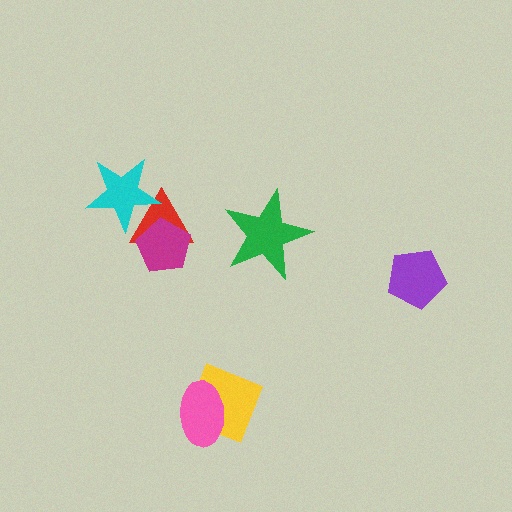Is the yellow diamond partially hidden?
Yes, it is partially covered by another shape.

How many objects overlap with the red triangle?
2 objects overlap with the red triangle.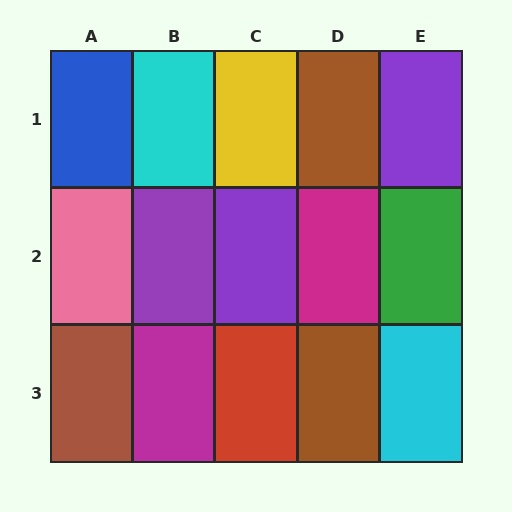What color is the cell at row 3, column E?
Cyan.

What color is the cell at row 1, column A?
Blue.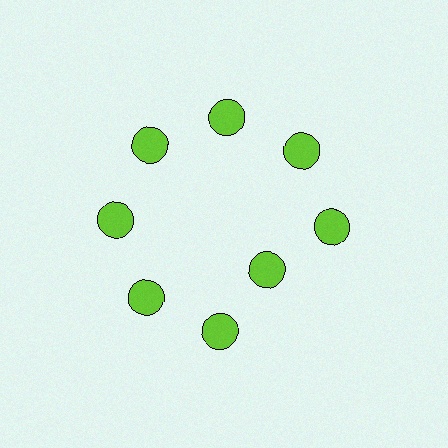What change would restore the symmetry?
The symmetry would be restored by moving it outward, back onto the ring so that all 8 circles sit at equal angles and equal distance from the center.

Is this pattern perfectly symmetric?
No. The 8 lime circles are arranged in a ring, but one element near the 4 o'clock position is pulled inward toward the center, breaking the 8-fold rotational symmetry.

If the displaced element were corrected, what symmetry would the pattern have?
It would have 8-fold rotational symmetry — the pattern would map onto itself every 45 degrees.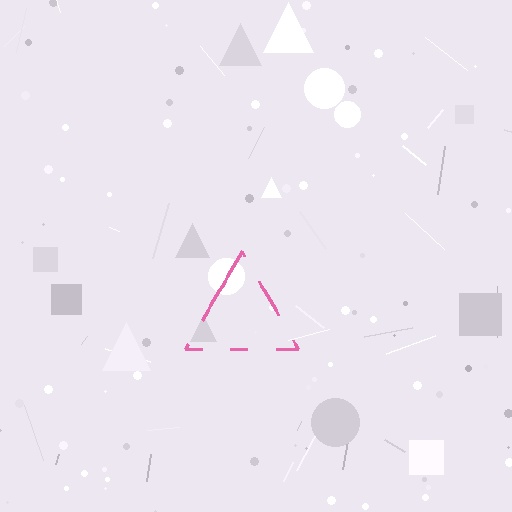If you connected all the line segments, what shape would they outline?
They would outline a triangle.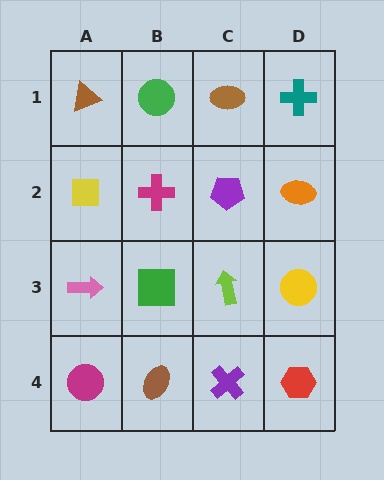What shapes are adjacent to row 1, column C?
A purple pentagon (row 2, column C), a green circle (row 1, column B), a teal cross (row 1, column D).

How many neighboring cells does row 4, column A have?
2.